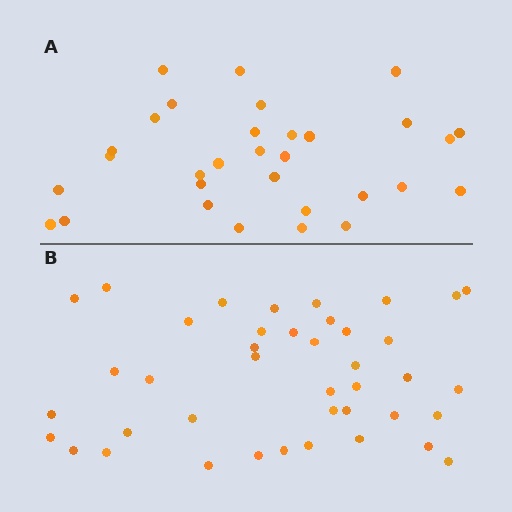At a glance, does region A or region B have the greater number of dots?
Region B (the bottom region) has more dots.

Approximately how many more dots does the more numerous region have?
Region B has roughly 10 or so more dots than region A.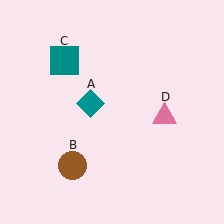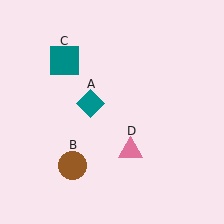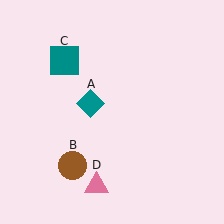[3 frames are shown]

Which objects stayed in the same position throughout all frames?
Teal diamond (object A) and brown circle (object B) and teal square (object C) remained stationary.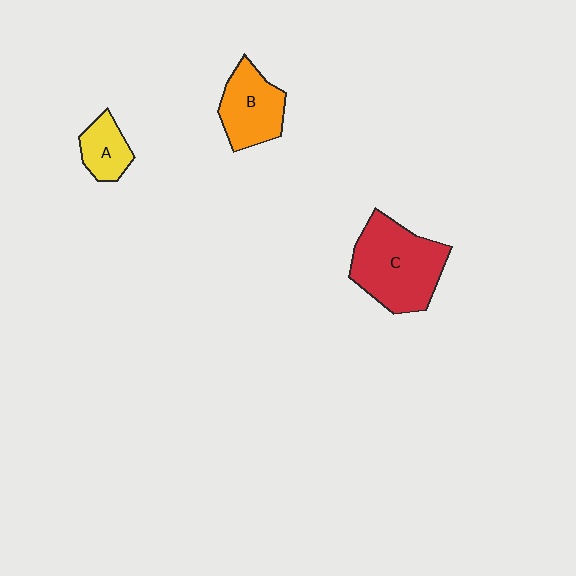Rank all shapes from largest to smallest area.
From largest to smallest: C (red), B (orange), A (yellow).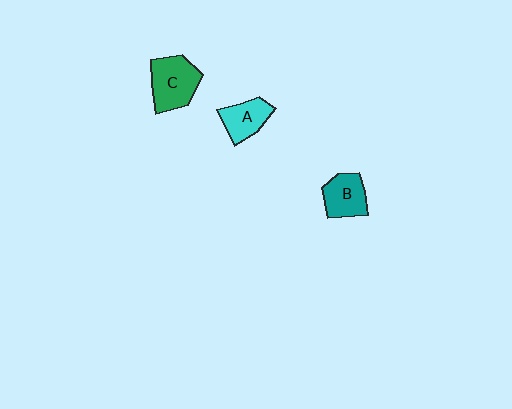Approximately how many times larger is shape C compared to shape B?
Approximately 1.3 times.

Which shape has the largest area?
Shape C (green).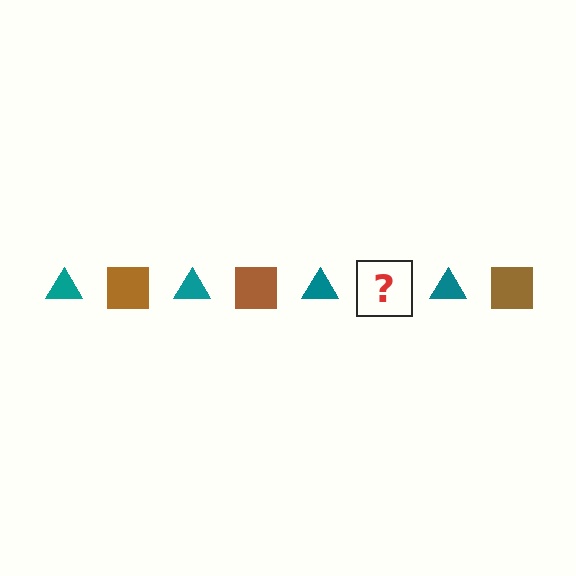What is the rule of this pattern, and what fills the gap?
The rule is that the pattern alternates between teal triangle and brown square. The gap should be filled with a brown square.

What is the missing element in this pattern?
The missing element is a brown square.